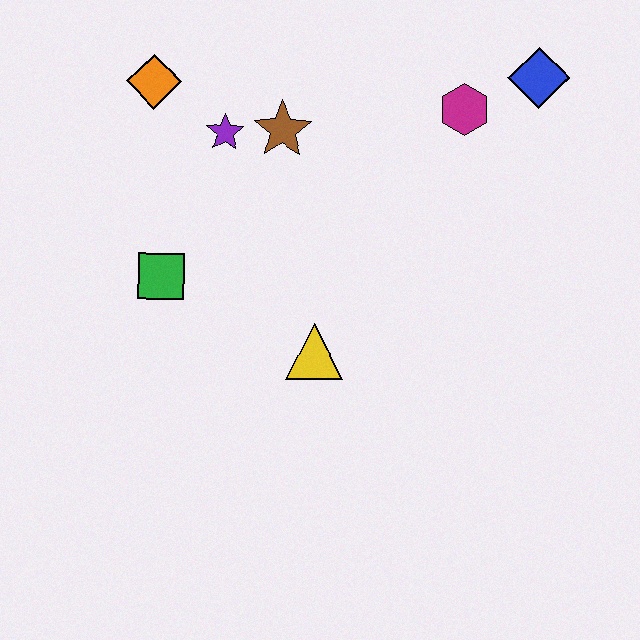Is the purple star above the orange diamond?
No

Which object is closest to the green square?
The purple star is closest to the green square.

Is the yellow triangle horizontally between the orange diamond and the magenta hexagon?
Yes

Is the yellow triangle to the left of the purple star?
No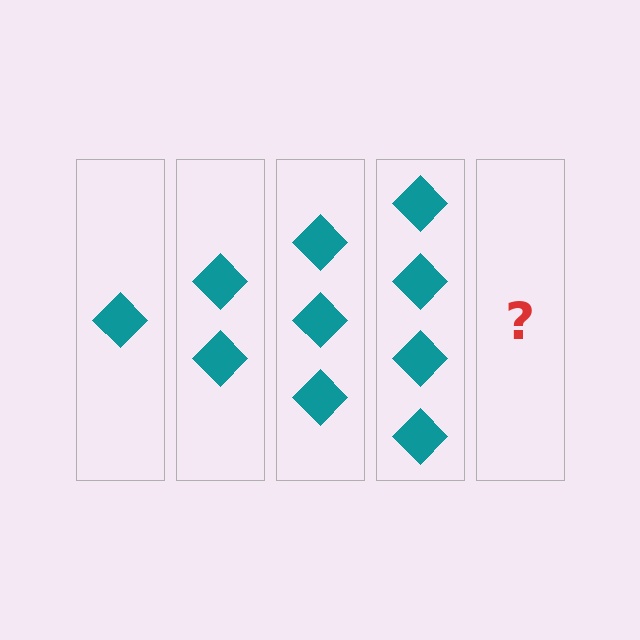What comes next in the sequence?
The next element should be 5 diamonds.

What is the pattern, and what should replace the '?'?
The pattern is that each step adds one more diamond. The '?' should be 5 diamonds.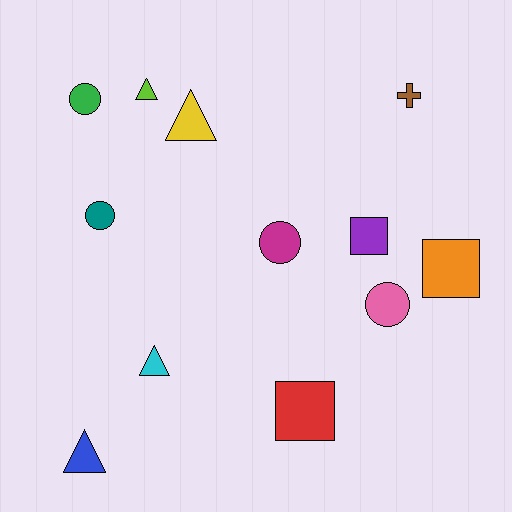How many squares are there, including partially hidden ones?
There are 3 squares.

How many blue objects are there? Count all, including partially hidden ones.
There is 1 blue object.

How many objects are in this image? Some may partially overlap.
There are 12 objects.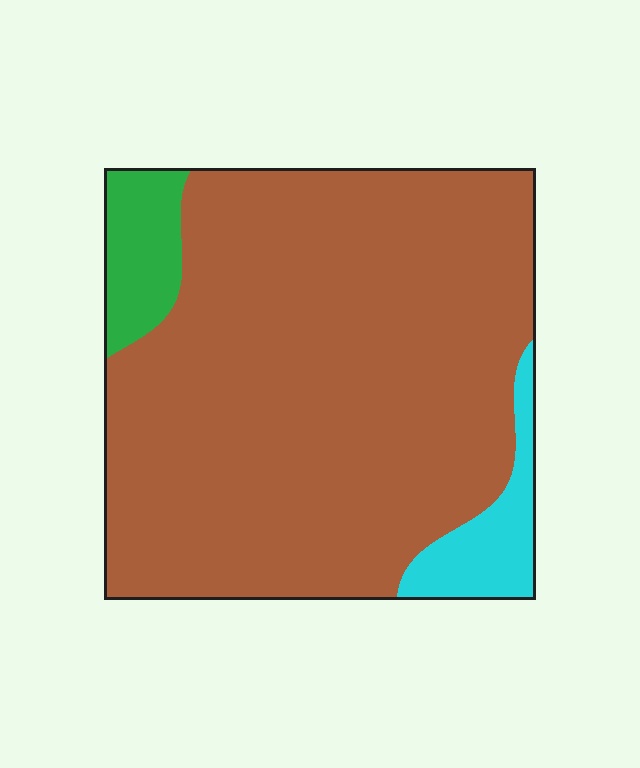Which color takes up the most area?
Brown, at roughly 85%.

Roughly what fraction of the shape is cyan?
Cyan covers around 5% of the shape.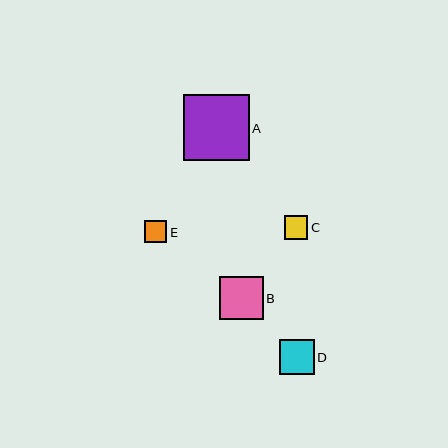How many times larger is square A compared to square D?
Square A is approximately 1.9 times the size of square D.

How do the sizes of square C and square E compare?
Square C and square E are approximately the same size.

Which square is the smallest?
Square E is the smallest with a size of approximately 22 pixels.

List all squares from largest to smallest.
From largest to smallest: A, B, D, C, E.